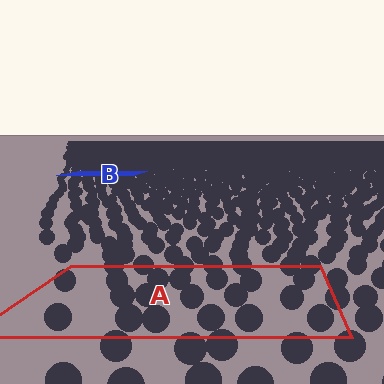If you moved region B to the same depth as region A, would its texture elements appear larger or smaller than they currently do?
They would appear larger. At a closer depth, the same texture elements are projected at a bigger on-screen size.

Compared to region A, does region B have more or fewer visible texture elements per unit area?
Region B has more texture elements per unit area — they are packed more densely because it is farther away.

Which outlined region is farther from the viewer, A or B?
Region B is farther from the viewer — the texture elements inside it appear smaller and more densely packed.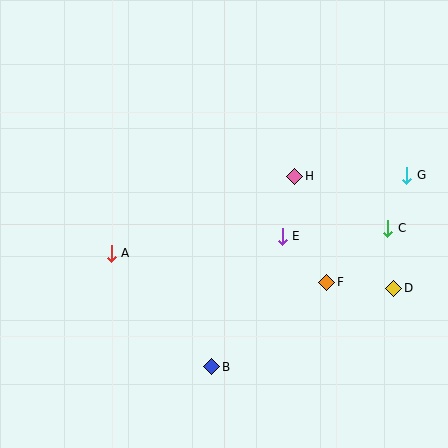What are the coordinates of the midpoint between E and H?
The midpoint between E and H is at (288, 206).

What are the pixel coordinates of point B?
Point B is at (212, 367).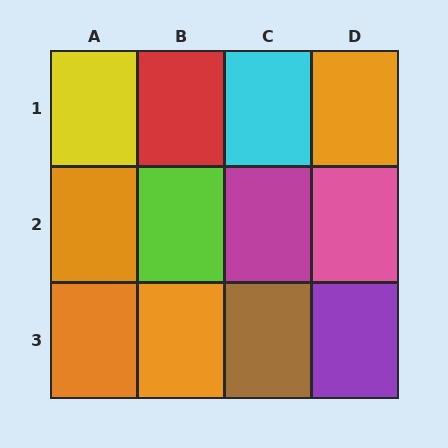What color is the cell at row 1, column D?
Orange.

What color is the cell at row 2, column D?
Pink.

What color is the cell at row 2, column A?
Orange.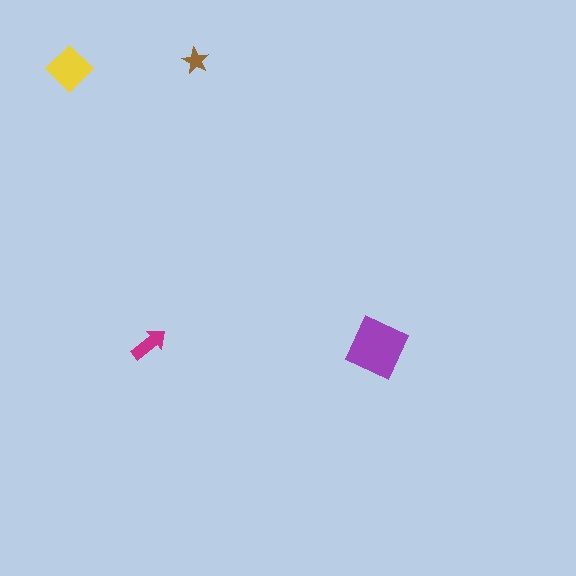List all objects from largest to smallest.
The purple square, the yellow diamond, the magenta arrow, the brown star.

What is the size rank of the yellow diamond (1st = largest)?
2nd.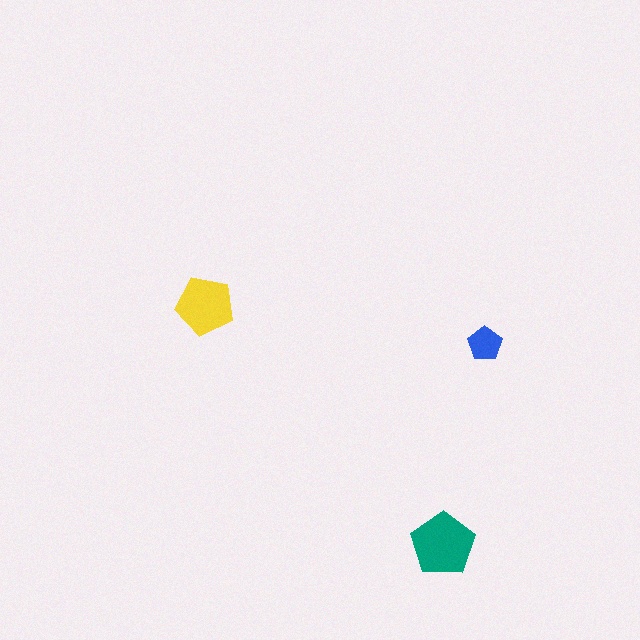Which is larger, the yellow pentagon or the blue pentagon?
The yellow one.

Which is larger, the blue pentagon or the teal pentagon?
The teal one.